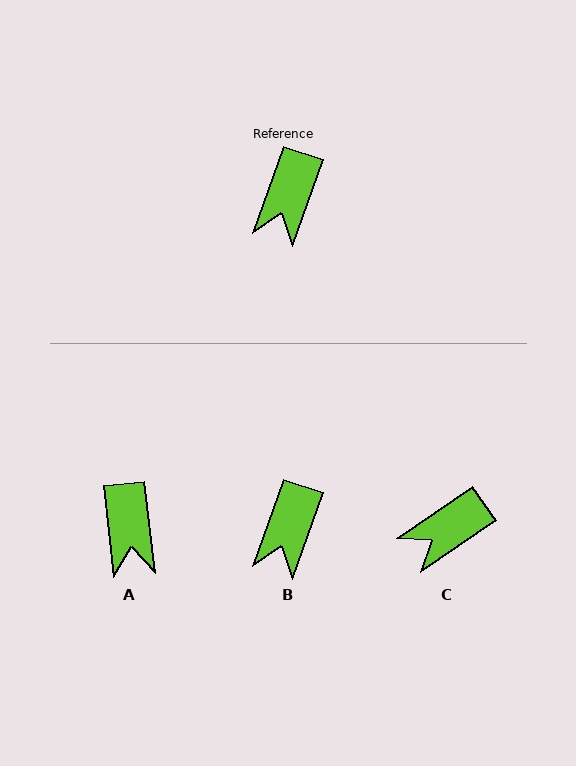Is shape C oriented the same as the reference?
No, it is off by about 36 degrees.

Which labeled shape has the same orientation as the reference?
B.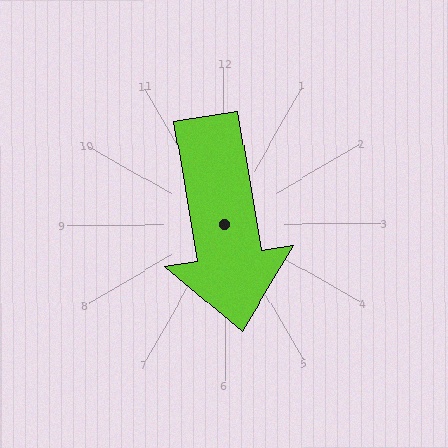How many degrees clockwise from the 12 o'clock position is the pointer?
Approximately 171 degrees.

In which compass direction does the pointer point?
South.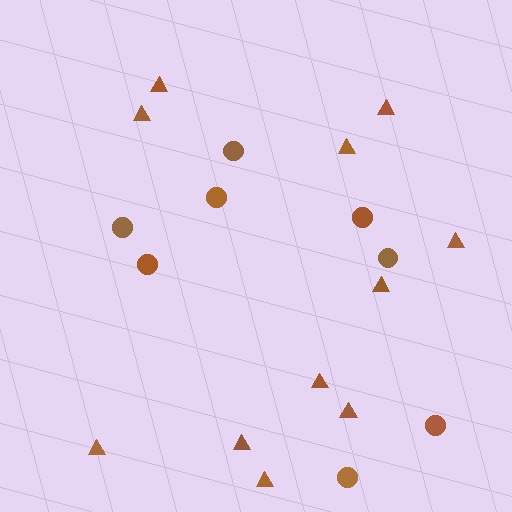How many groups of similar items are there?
There are 2 groups: one group of triangles (11) and one group of circles (8).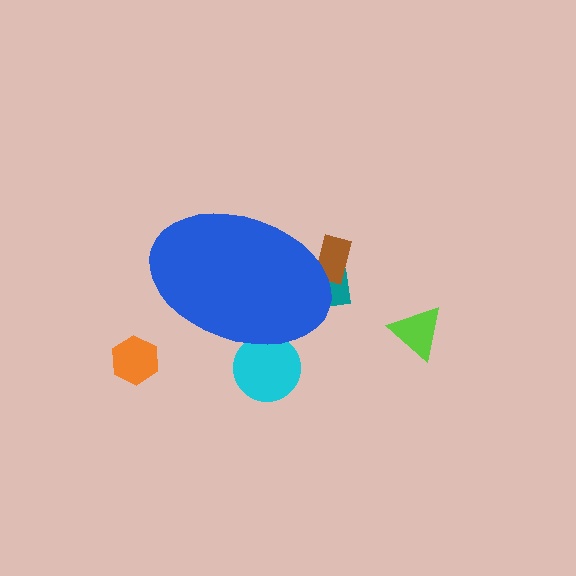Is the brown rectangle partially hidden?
Yes, the brown rectangle is partially hidden behind the blue ellipse.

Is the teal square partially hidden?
Yes, the teal square is partially hidden behind the blue ellipse.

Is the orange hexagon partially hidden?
No, the orange hexagon is fully visible.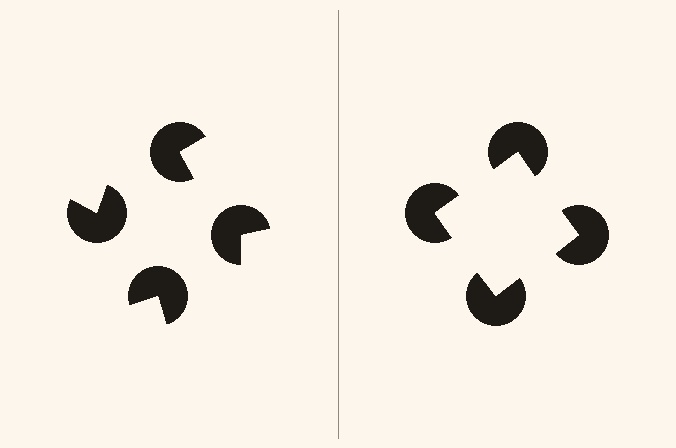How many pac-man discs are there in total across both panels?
8 — 4 on each side.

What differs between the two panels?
The pac-man discs are positioned identically on both sides; only the wedge orientations differ. On the right they align to a square; on the left they are misaligned.